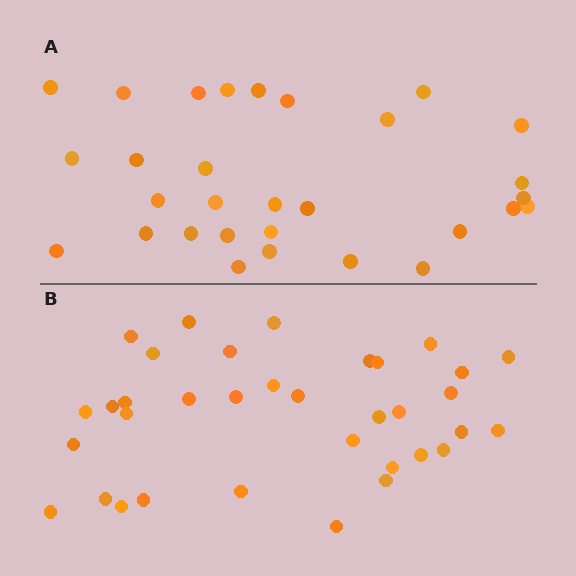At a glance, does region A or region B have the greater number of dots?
Region B (the bottom region) has more dots.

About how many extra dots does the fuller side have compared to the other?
Region B has about 5 more dots than region A.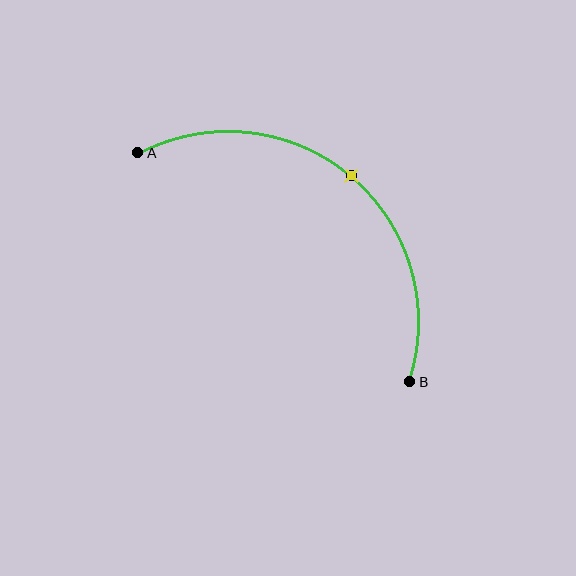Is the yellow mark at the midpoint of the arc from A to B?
Yes. The yellow mark lies on the arc at equal arc-length from both A and B — it is the arc midpoint.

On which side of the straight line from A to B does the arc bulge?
The arc bulges above and to the right of the straight line connecting A and B.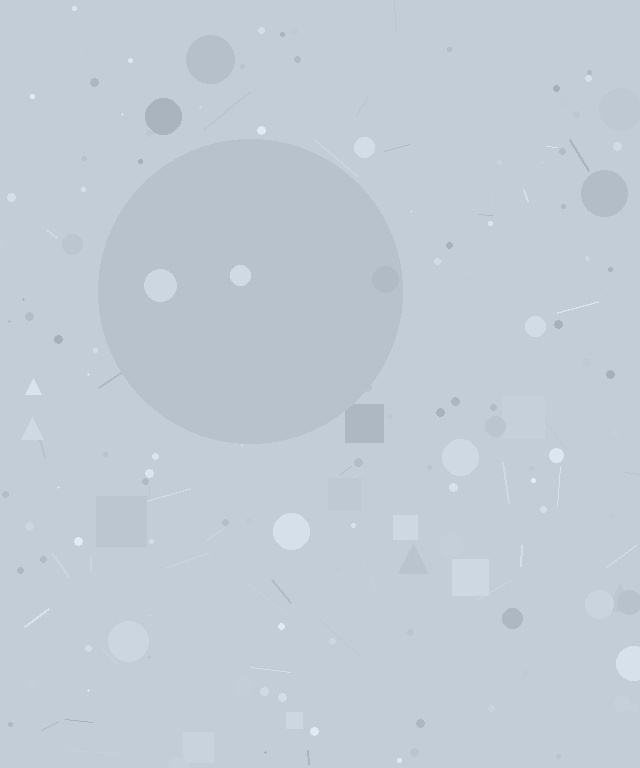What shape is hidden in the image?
A circle is hidden in the image.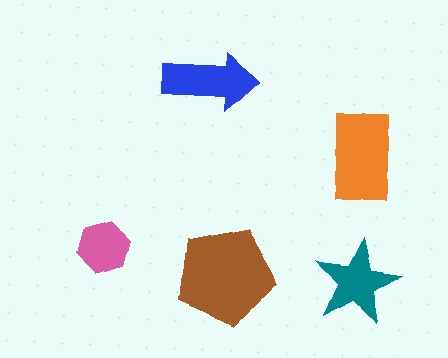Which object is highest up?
The blue arrow is topmost.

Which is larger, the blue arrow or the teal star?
The blue arrow.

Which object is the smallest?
The pink hexagon.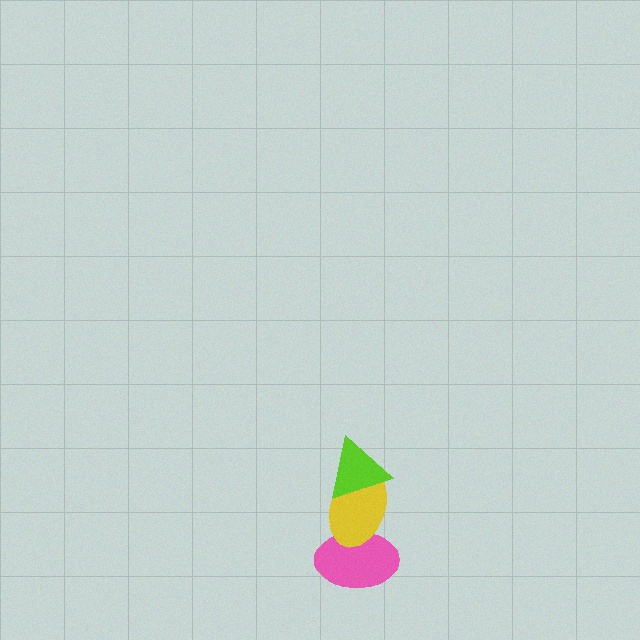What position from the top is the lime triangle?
The lime triangle is 1st from the top.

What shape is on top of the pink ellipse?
The yellow ellipse is on top of the pink ellipse.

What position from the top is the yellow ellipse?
The yellow ellipse is 2nd from the top.